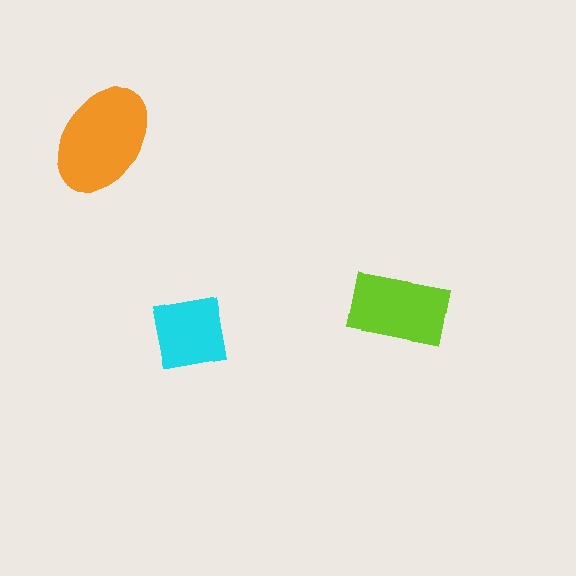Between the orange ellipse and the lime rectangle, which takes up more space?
The orange ellipse.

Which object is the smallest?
The cyan square.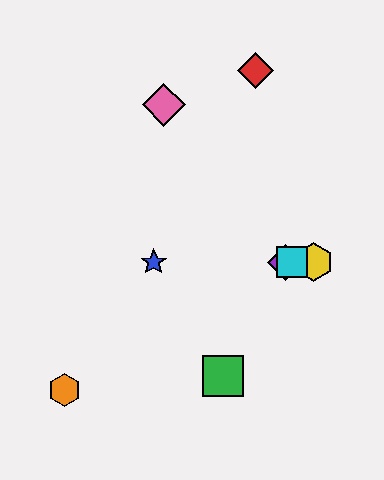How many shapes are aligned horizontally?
4 shapes (the blue star, the yellow hexagon, the purple diamond, the cyan square) are aligned horizontally.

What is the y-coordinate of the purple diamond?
The purple diamond is at y≈262.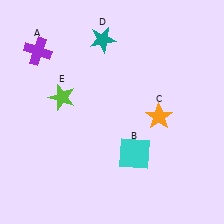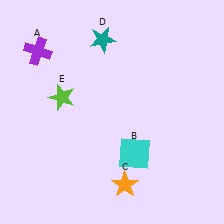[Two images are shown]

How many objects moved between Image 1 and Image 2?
1 object moved between the two images.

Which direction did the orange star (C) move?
The orange star (C) moved down.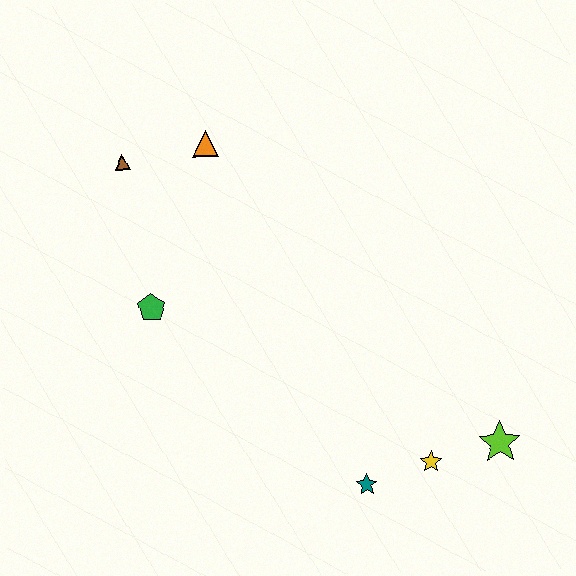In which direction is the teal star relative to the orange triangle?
The teal star is below the orange triangle.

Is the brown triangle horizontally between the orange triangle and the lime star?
No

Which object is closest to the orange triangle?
The brown triangle is closest to the orange triangle.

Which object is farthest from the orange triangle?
The lime star is farthest from the orange triangle.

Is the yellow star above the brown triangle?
No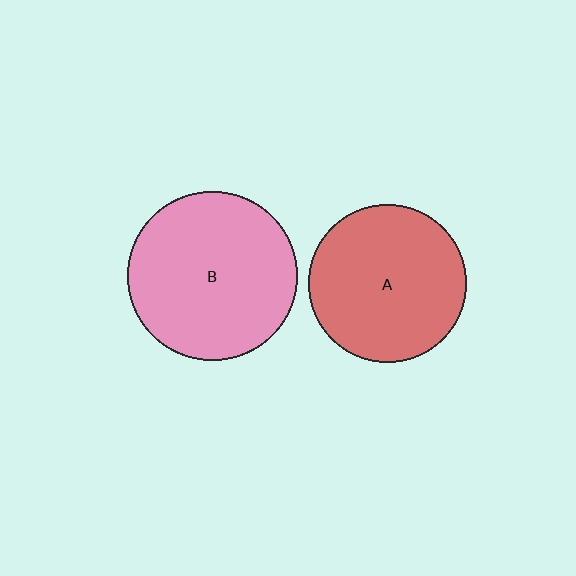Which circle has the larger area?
Circle B (pink).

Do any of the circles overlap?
No, none of the circles overlap.